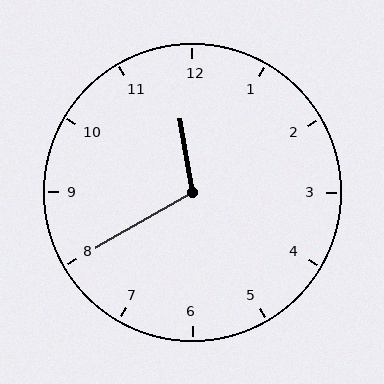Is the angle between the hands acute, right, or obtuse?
It is obtuse.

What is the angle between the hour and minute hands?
Approximately 110 degrees.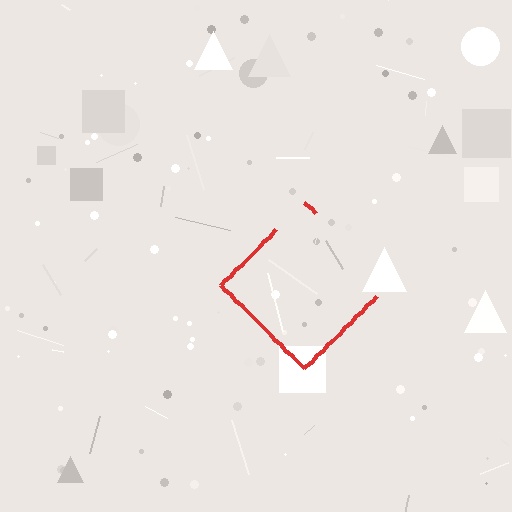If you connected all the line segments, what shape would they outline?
They would outline a diamond.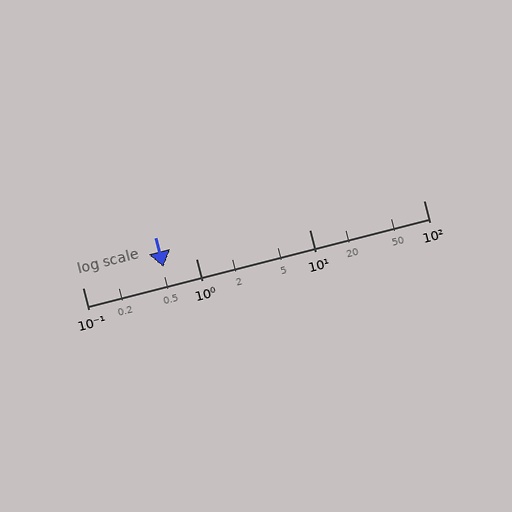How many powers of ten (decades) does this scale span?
The scale spans 3 decades, from 0.1 to 100.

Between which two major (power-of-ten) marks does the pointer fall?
The pointer is between 0.1 and 1.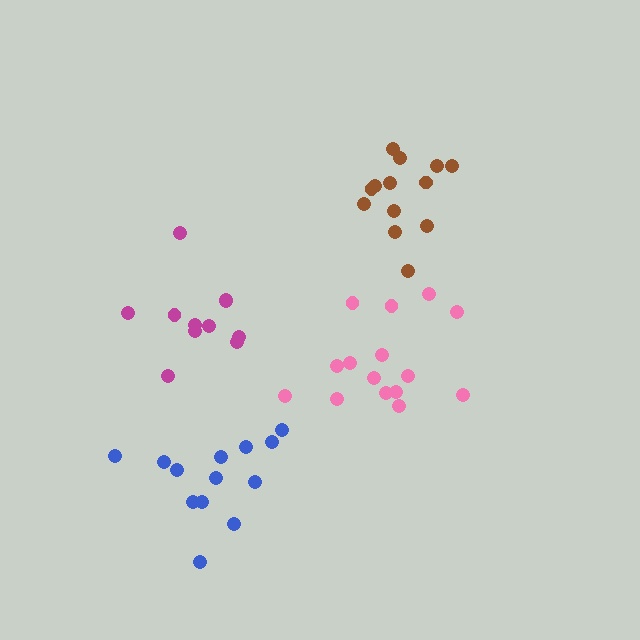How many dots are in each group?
Group 1: 13 dots, Group 2: 11 dots, Group 3: 13 dots, Group 4: 15 dots (52 total).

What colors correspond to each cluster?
The clusters are colored: brown, magenta, blue, pink.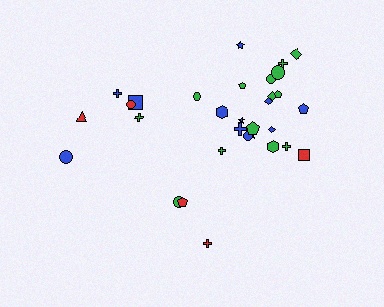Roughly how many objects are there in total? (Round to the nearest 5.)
Roughly 30 objects in total.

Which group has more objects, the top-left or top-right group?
The top-right group.